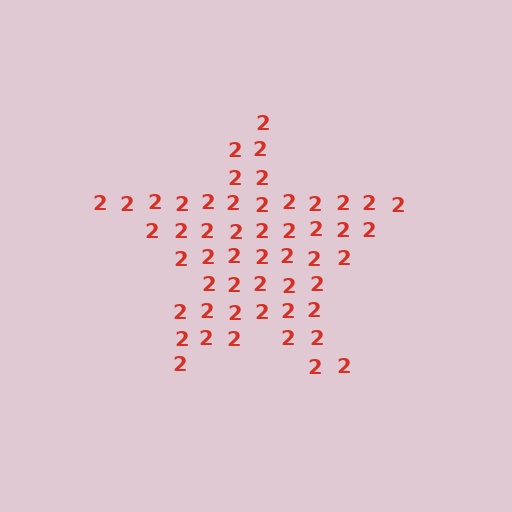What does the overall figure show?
The overall figure shows a star.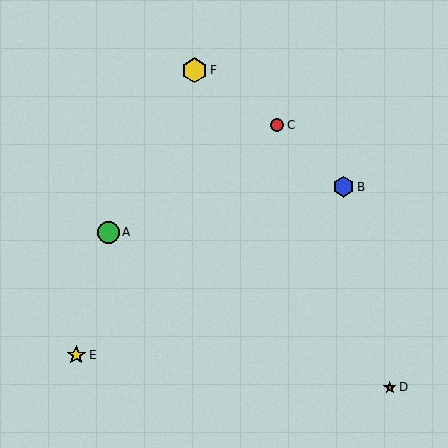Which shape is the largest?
The yellow hexagon (labeled F) is the largest.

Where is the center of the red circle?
The center of the red circle is at (277, 125).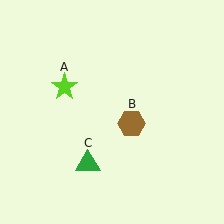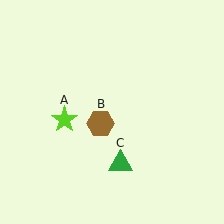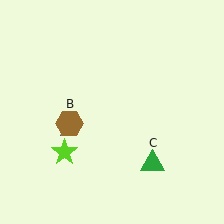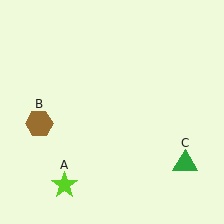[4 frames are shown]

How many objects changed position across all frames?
3 objects changed position: lime star (object A), brown hexagon (object B), green triangle (object C).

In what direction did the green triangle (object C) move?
The green triangle (object C) moved right.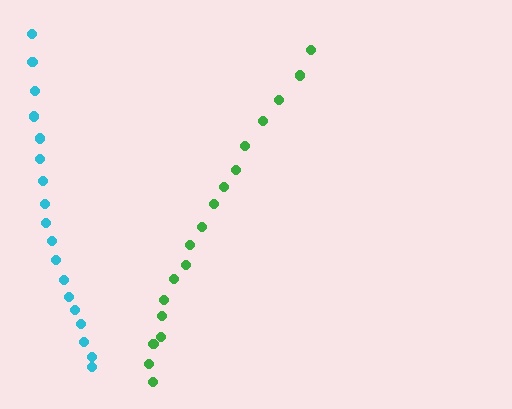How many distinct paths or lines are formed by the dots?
There are 2 distinct paths.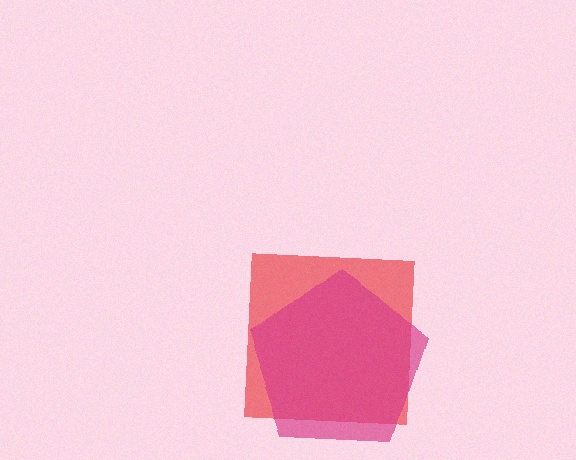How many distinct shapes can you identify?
There are 2 distinct shapes: a red square, a magenta pentagon.